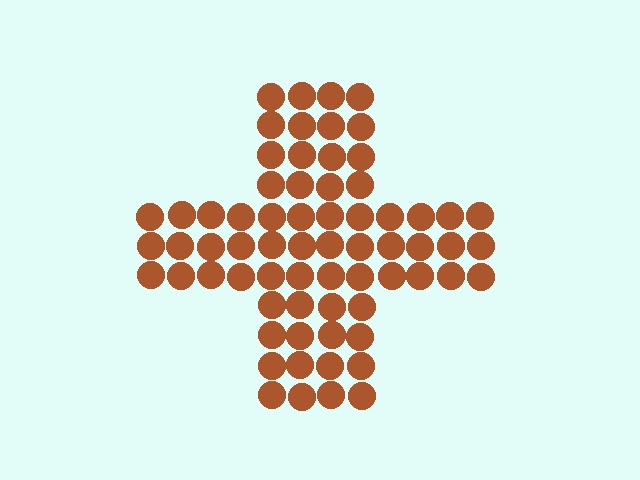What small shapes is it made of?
It is made of small circles.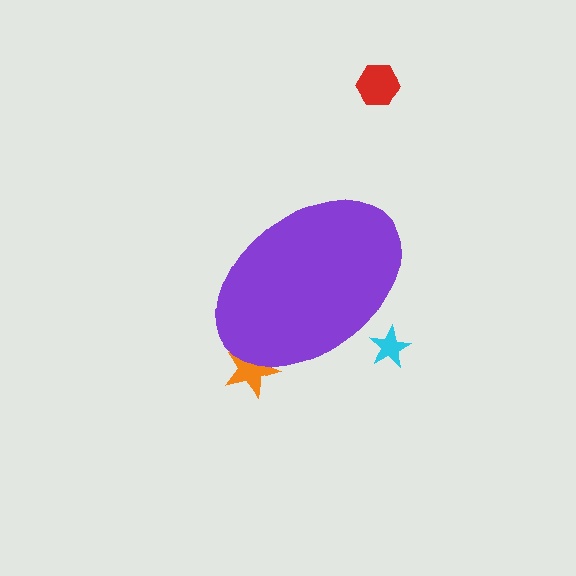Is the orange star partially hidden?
Yes, the orange star is partially hidden behind the purple ellipse.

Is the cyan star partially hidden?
Yes, the cyan star is partially hidden behind the purple ellipse.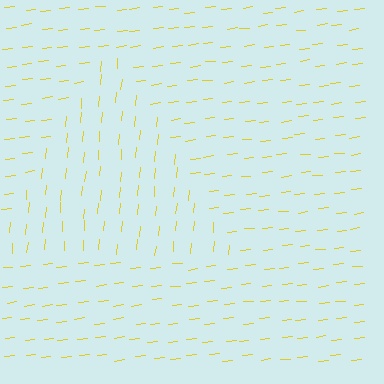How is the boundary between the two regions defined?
The boundary is defined purely by a change in line orientation (approximately 78 degrees difference). All lines are the same color and thickness.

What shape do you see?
I see a triangle.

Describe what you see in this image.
The image is filled with small yellow line segments. A triangle region in the image has lines oriented differently from the surrounding lines, creating a visible texture boundary.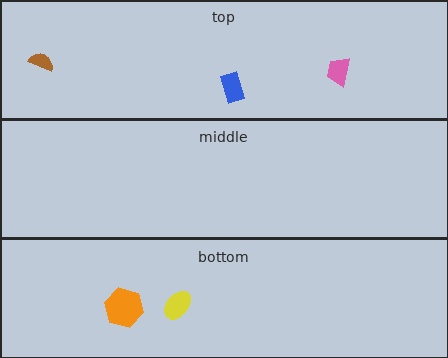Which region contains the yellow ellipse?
The bottom region.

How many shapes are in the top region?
3.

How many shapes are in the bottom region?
2.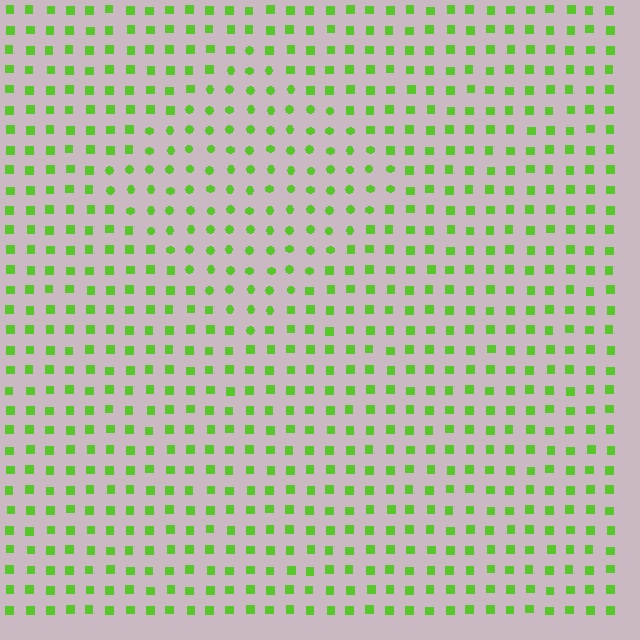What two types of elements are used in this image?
The image uses circles inside the diamond region and squares outside it.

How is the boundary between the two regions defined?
The boundary is defined by a change in element shape: circles inside vs. squares outside. All elements share the same color and spacing.